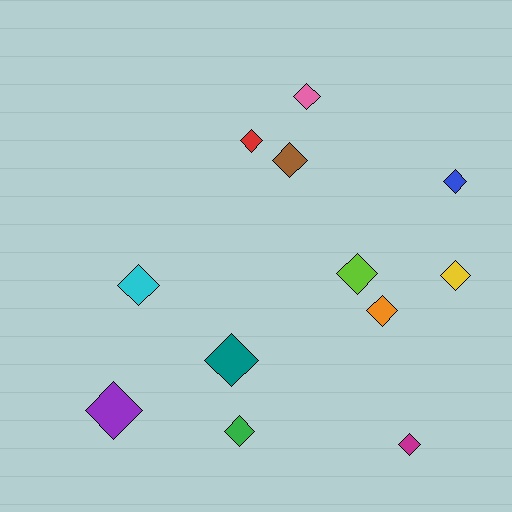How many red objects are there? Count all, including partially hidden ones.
There is 1 red object.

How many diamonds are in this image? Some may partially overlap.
There are 12 diamonds.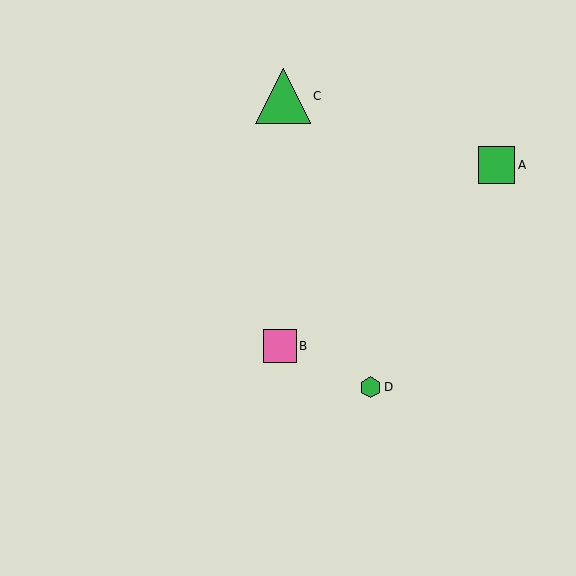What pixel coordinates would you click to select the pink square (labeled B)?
Click at (280, 346) to select the pink square B.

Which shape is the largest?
The green triangle (labeled C) is the largest.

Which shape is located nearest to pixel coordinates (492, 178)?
The green square (labeled A) at (497, 165) is nearest to that location.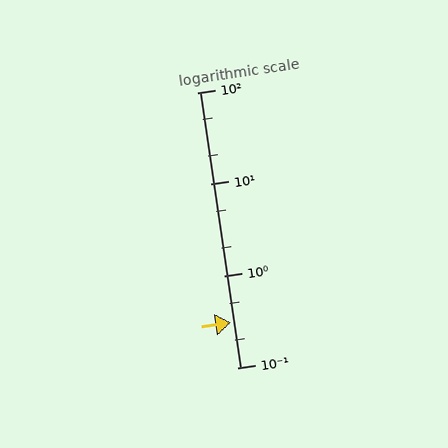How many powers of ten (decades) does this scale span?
The scale spans 3 decades, from 0.1 to 100.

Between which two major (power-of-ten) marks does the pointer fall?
The pointer is between 0.1 and 1.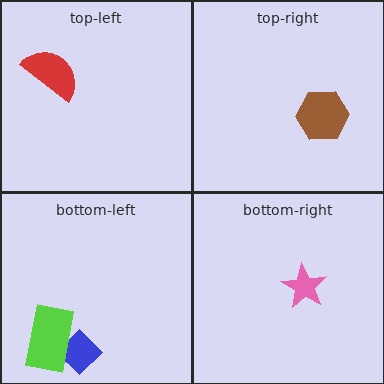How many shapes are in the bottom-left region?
2.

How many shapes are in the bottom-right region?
1.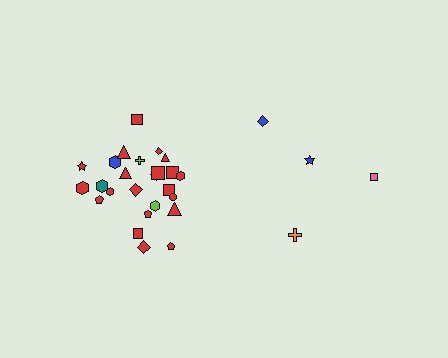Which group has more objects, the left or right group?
The left group.